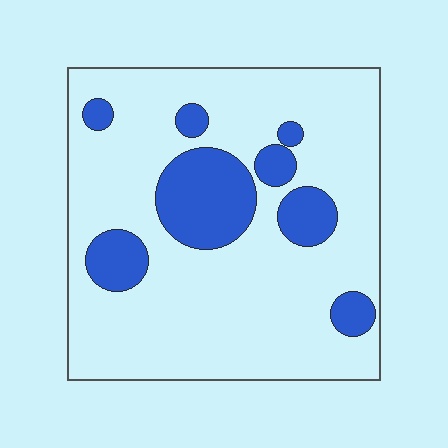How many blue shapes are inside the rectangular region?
8.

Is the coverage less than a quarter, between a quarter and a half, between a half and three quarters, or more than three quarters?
Less than a quarter.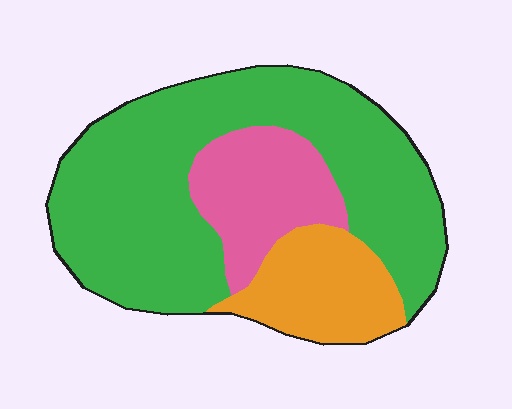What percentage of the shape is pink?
Pink covers around 20% of the shape.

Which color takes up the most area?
Green, at roughly 65%.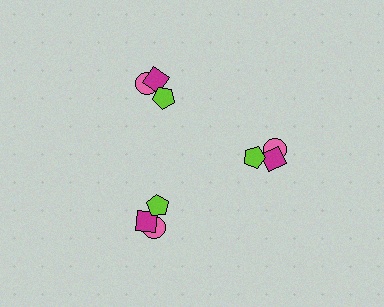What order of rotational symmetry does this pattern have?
This pattern has 3-fold rotational symmetry.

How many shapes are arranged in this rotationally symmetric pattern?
There are 9 shapes, arranged in 3 groups of 3.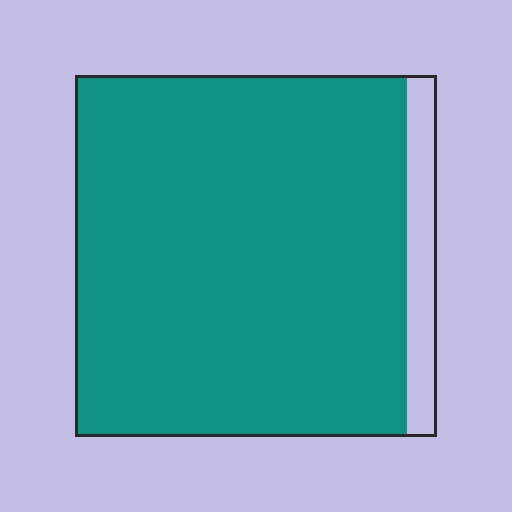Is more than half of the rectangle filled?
Yes.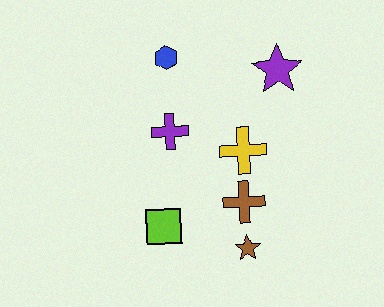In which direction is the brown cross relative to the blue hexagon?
The brown cross is below the blue hexagon.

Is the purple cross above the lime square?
Yes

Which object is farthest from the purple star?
The lime square is farthest from the purple star.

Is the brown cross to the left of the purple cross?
No